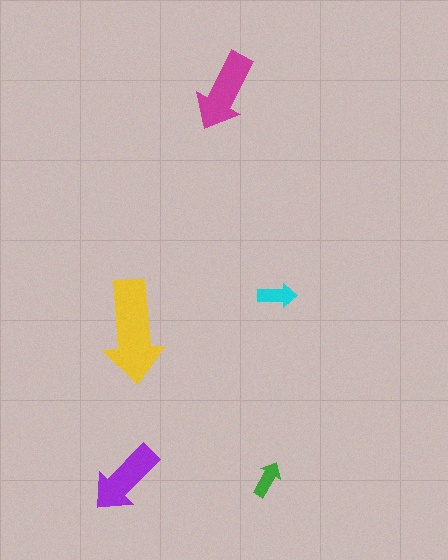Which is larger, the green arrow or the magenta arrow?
The magenta one.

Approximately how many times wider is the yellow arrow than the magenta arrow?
About 1.5 times wider.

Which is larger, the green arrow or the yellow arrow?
The yellow one.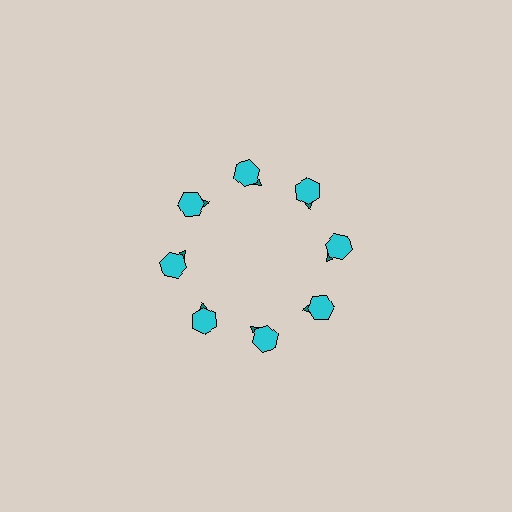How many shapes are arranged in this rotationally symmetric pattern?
There are 16 shapes, arranged in 8 groups of 2.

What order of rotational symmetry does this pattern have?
This pattern has 8-fold rotational symmetry.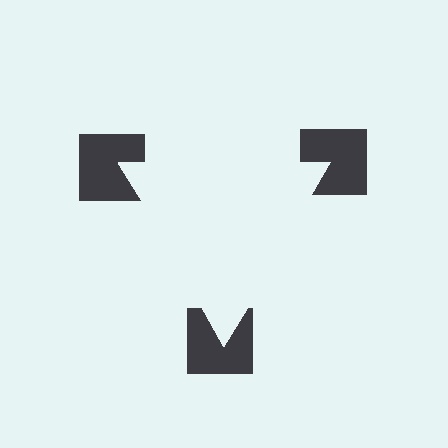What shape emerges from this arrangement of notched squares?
An illusory triangle — its edges are inferred from the aligned wedge cuts in the notched squares, not physically drawn.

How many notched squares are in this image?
There are 3 — one at each vertex of the illusory triangle.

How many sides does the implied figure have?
3 sides.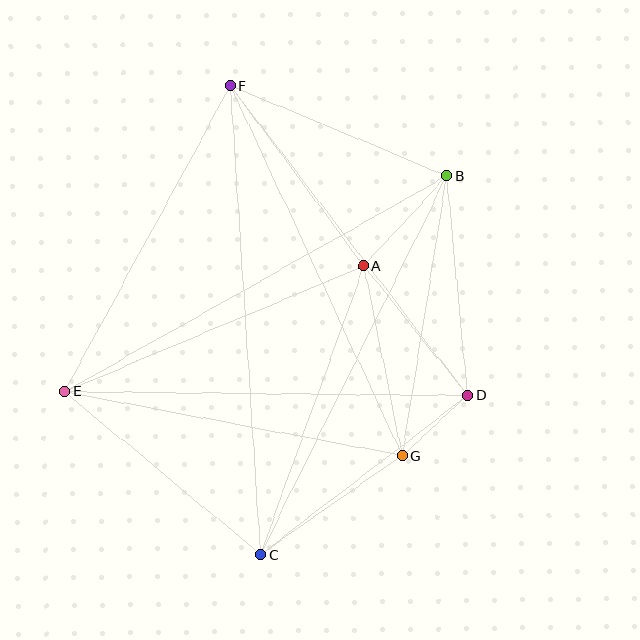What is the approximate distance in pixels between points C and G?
The distance between C and G is approximately 172 pixels.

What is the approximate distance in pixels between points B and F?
The distance between B and F is approximately 235 pixels.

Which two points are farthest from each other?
Points C and F are farthest from each other.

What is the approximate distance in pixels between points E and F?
The distance between E and F is approximately 348 pixels.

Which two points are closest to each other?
Points D and G are closest to each other.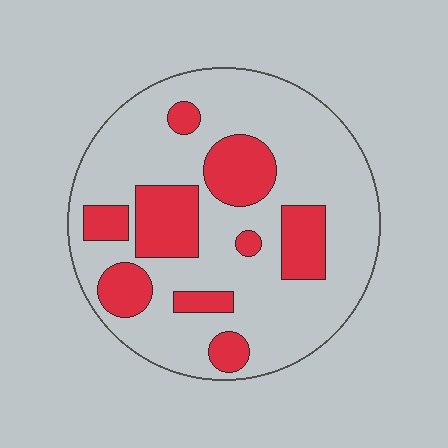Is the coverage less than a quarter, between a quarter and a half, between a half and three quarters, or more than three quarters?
Between a quarter and a half.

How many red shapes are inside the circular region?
9.